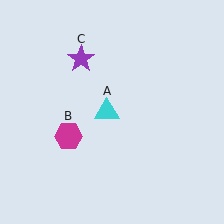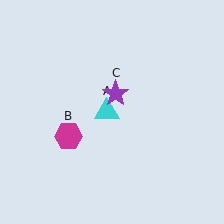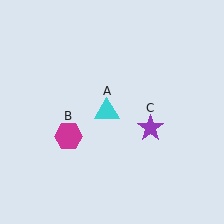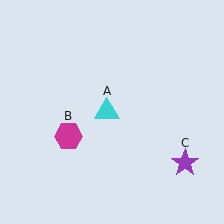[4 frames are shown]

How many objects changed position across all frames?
1 object changed position: purple star (object C).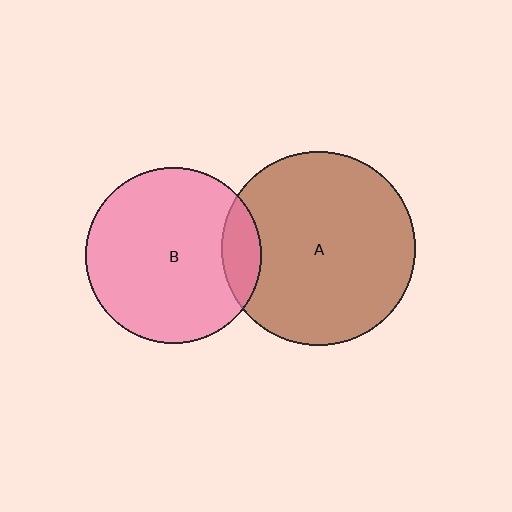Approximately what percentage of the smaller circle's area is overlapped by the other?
Approximately 15%.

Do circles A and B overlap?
Yes.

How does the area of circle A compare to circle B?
Approximately 1.2 times.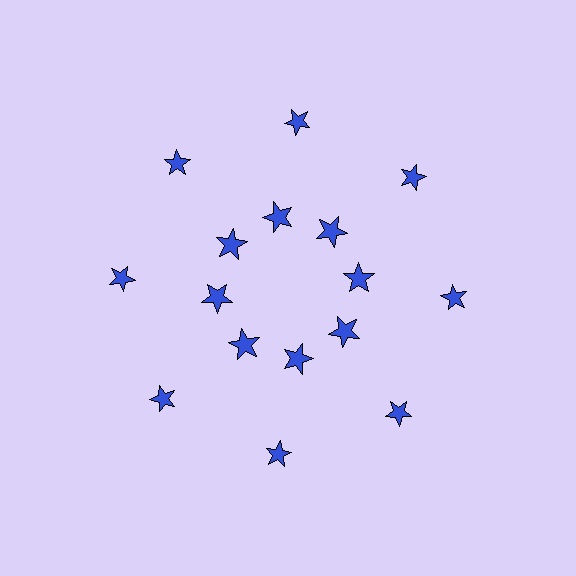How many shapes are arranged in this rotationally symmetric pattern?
There are 16 shapes, arranged in 8 groups of 2.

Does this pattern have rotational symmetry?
Yes, this pattern has 8-fold rotational symmetry. It looks the same after rotating 45 degrees around the center.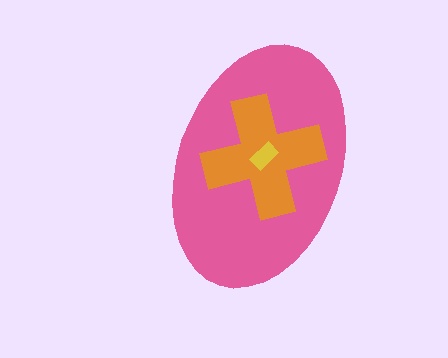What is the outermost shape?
The pink ellipse.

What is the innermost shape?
The yellow rectangle.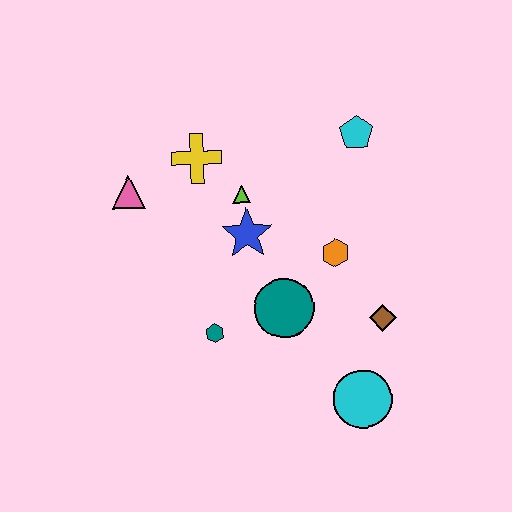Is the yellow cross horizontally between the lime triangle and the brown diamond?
No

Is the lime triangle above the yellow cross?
No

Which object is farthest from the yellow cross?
The cyan circle is farthest from the yellow cross.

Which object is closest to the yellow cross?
The lime triangle is closest to the yellow cross.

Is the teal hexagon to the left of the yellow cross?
No